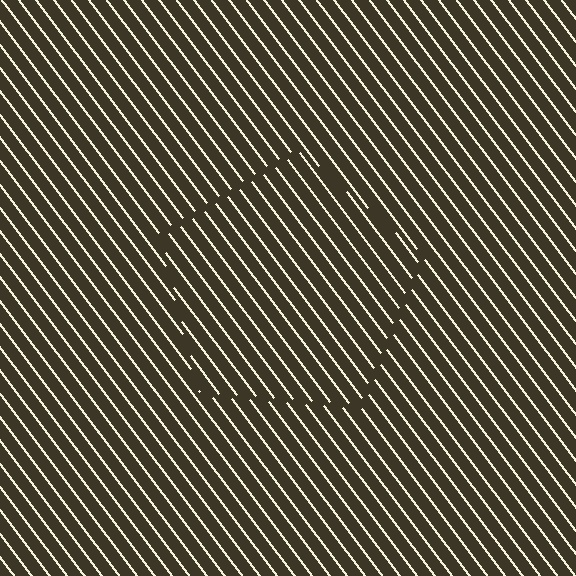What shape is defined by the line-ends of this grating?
An illusory pentagon. The interior of the shape contains the same grating, shifted by half a period — the contour is defined by the phase discontinuity where line-ends from the inner and outer gratings abut.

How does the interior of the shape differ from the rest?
The interior of the shape contains the same grating, shifted by half a period — the contour is defined by the phase discontinuity where line-ends from the inner and outer gratings abut.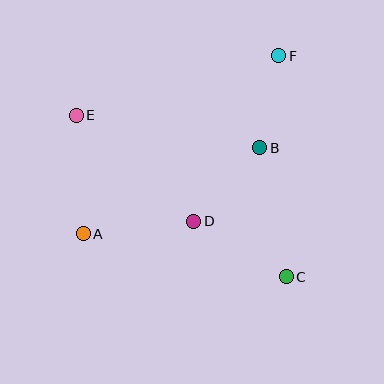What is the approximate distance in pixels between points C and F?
The distance between C and F is approximately 221 pixels.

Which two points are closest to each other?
Points B and F are closest to each other.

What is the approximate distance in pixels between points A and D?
The distance between A and D is approximately 111 pixels.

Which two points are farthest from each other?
Points C and E are farthest from each other.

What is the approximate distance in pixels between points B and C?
The distance between B and C is approximately 132 pixels.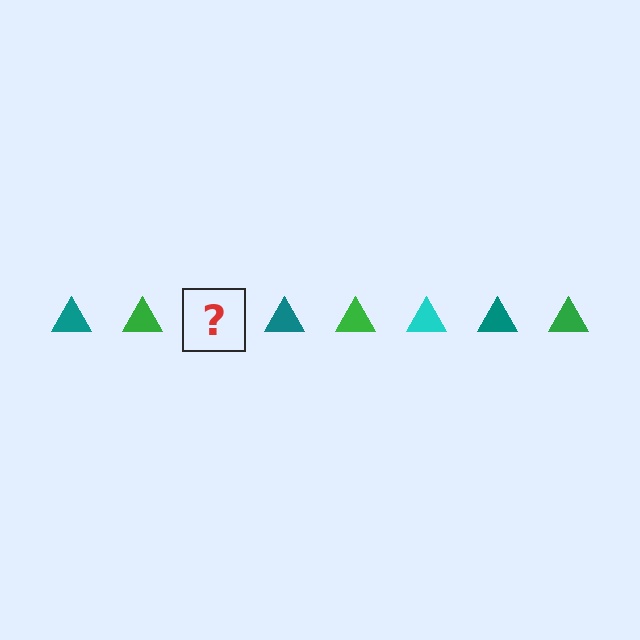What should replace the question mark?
The question mark should be replaced with a cyan triangle.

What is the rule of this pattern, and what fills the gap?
The rule is that the pattern cycles through teal, green, cyan triangles. The gap should be filled with a cyan triangle.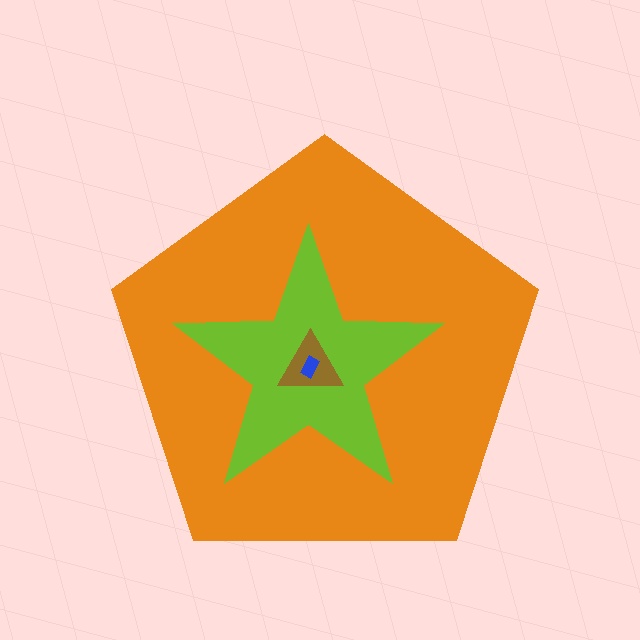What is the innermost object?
The blue rectangle.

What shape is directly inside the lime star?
The brown triangle.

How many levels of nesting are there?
4.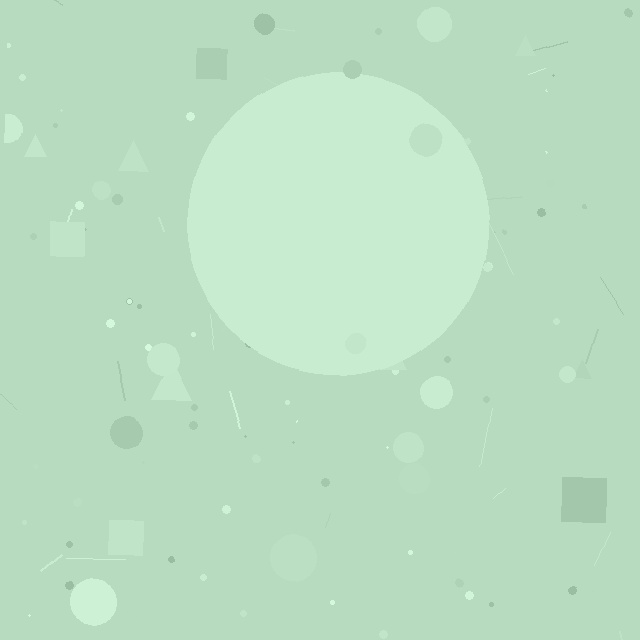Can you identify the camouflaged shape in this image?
The camouflaged shape is a circle.